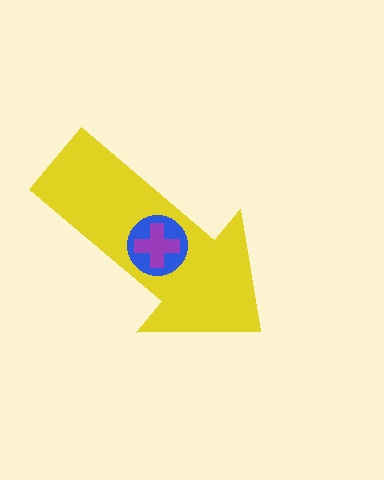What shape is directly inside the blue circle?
The purple cross.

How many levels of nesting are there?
3.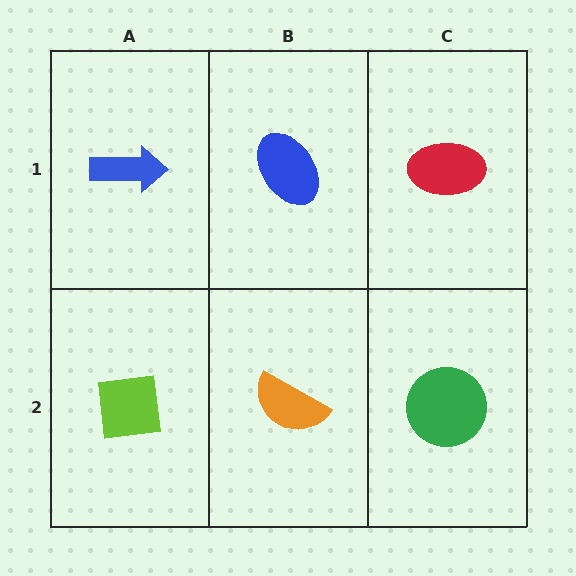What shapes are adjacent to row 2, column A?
A blue arrow (row 1, column A), an orange semicircle (row 2, column B).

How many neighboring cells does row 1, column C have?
2.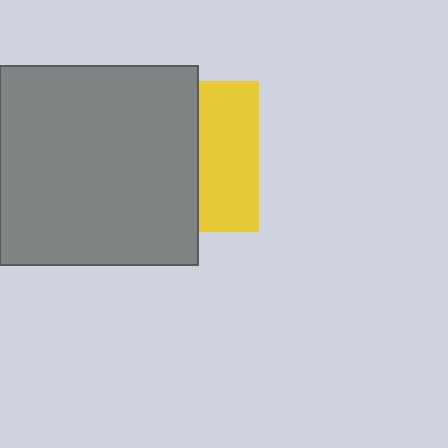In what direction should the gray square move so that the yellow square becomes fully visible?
The gray square should move left. That is the shortest direction to clear the overlap and leave the yellow square fully visible.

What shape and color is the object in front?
The object in front is a gray square.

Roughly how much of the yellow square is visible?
A small part of it is visible (roughly 39%).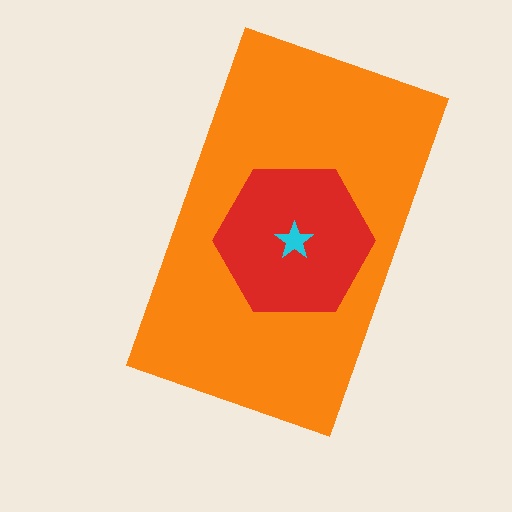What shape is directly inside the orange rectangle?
The red hexagon.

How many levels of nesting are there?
3.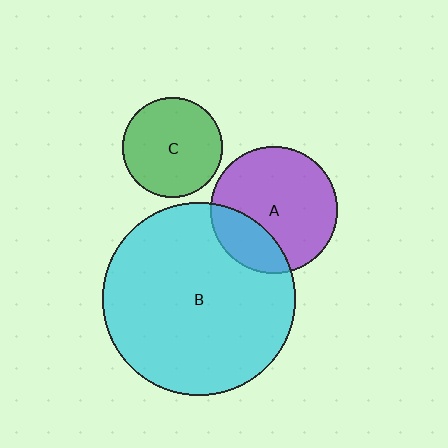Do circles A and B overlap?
Yes.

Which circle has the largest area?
Circle B (cyan).